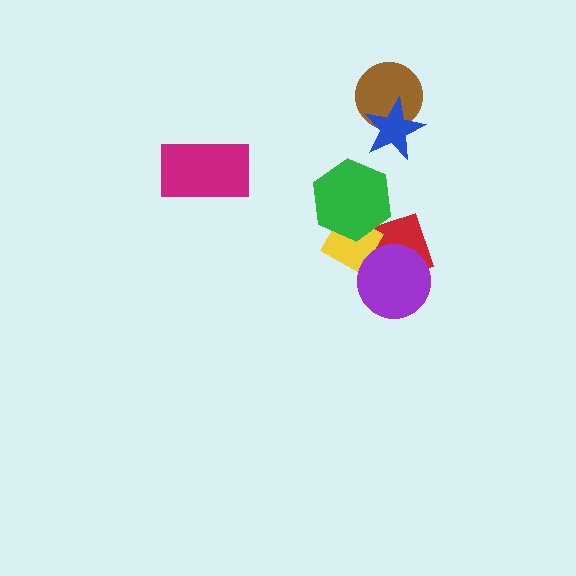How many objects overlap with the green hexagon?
2 objects overlap with the green hexagon.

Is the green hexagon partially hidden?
No, no other shape covers it.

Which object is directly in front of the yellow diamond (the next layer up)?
The purple circle is directly in front of the yellow diamond.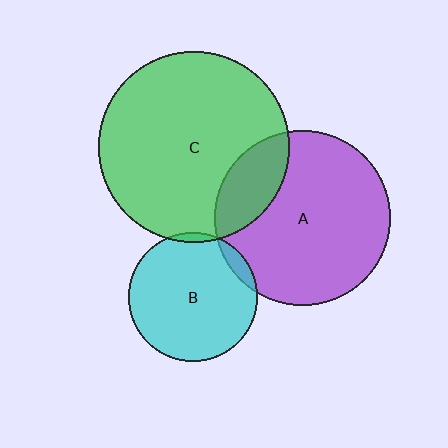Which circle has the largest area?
Circle C (green).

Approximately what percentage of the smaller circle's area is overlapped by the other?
Approximately 5%.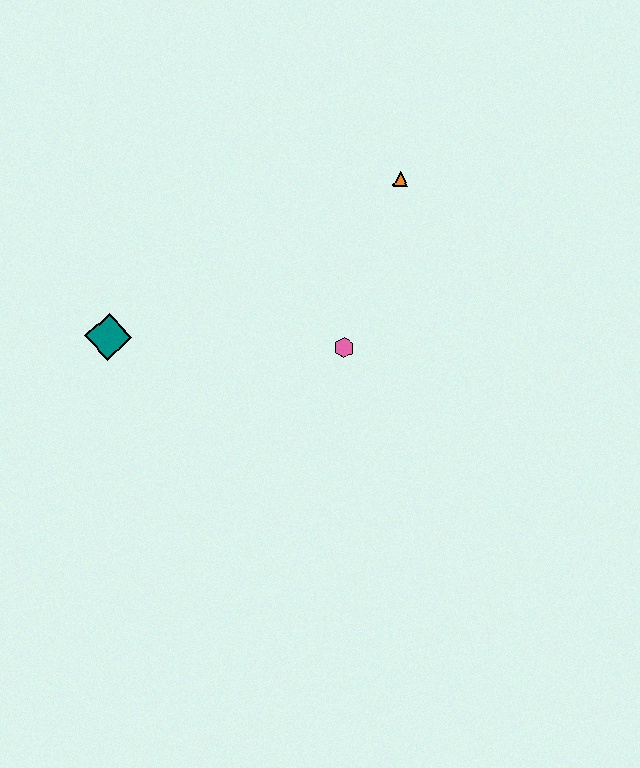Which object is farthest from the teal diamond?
The orange triangle is farthest from the teal diamond.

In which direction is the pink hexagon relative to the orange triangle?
The pink hexagon is below the orange triangle.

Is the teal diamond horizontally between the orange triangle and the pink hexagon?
No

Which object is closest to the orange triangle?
The pink hexagon is closest to the orange triangle.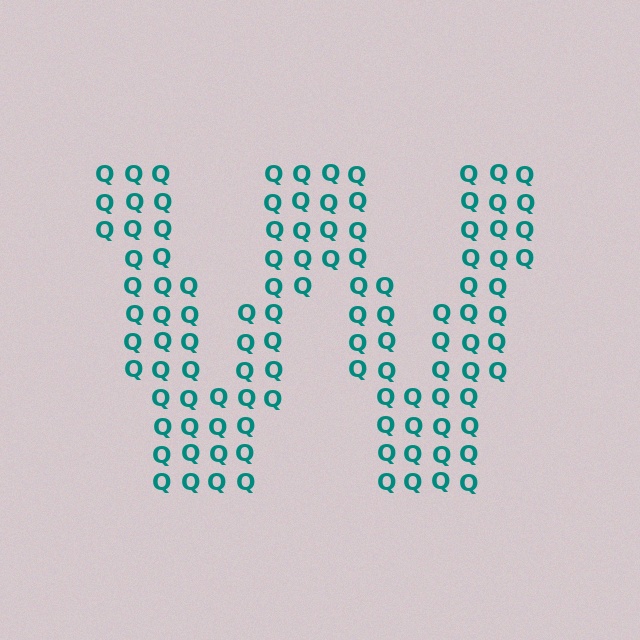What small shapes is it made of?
It is made of small letter Q's.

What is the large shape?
The large shape is the letter W.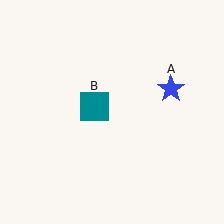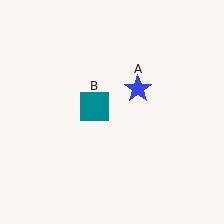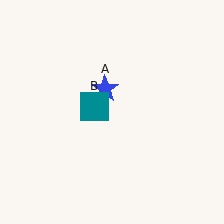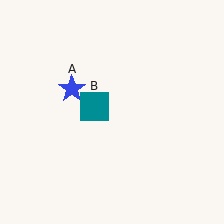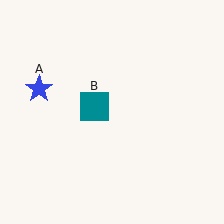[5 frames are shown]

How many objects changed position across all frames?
1 object changed position: blue star (object A).